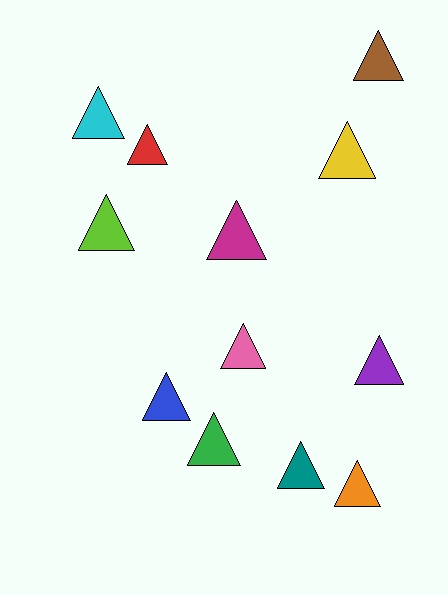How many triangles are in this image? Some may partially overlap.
There are 12 triangles.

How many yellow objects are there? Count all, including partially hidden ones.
There is 1 yellow object.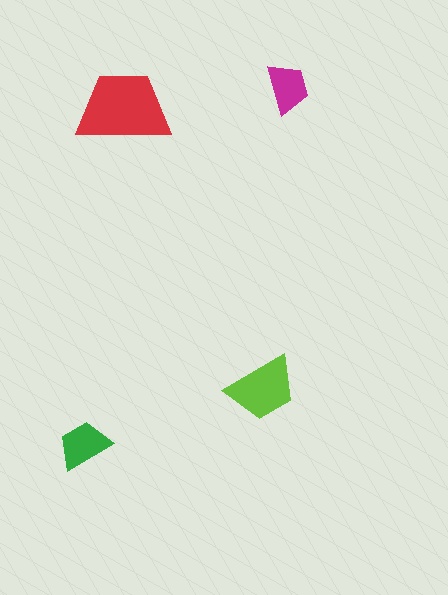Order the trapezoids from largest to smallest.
the red one, the lime one, the green one, the magenta one.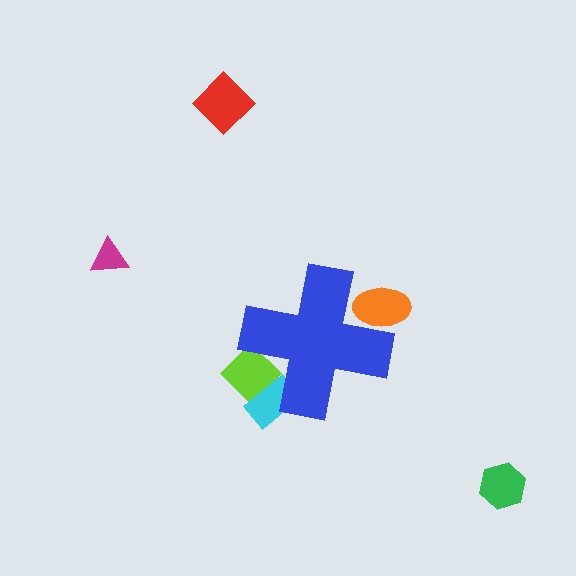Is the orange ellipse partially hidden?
Yes, the orange ellipse is partially hidden behind the blue cross.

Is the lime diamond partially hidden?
Yes, the lime diamond is partially hidden behind the blue cross.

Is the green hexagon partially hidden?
No, the green hexagon is fully visible.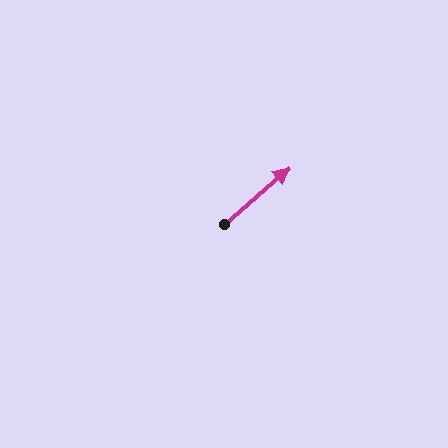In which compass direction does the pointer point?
Northeast.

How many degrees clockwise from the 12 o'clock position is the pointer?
Approximately 49 degrees.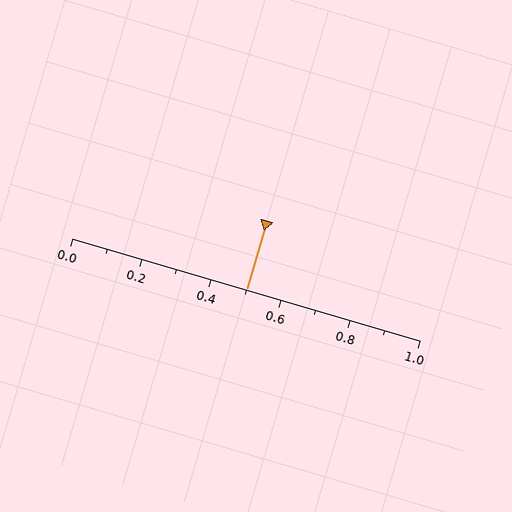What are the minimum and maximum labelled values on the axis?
The axis runs from 0.0 to 1.0.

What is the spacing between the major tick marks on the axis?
The major ticks are spaced 0.2 apart.